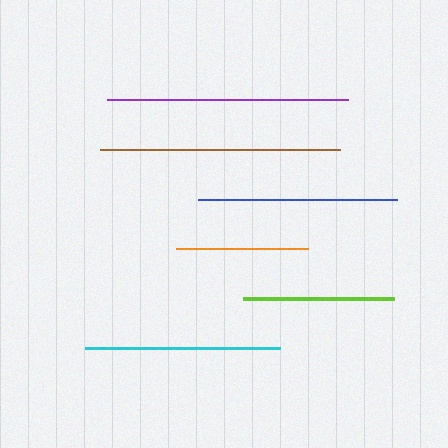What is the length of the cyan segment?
The cyan segment is approximately 196 pixels long.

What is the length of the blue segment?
The blue segment is approximately 199 pixels long.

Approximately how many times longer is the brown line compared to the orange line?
The brown line is approximately 1.8 times the length of the orange line.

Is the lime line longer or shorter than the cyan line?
The cyan line is longer than the lime line.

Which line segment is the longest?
The purple line is the longest at approximately 241 pixels.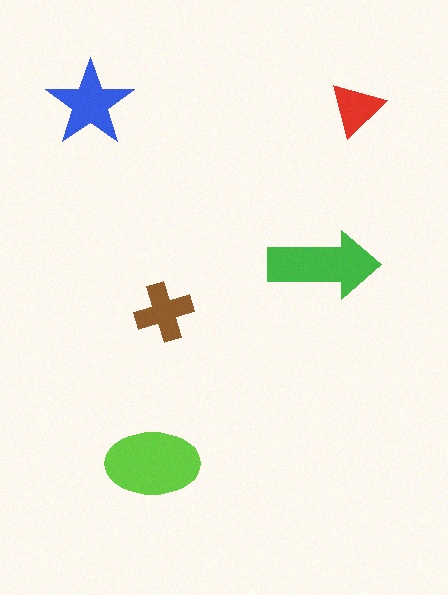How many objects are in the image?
There are 5 objects in the image.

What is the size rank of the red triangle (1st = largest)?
5th.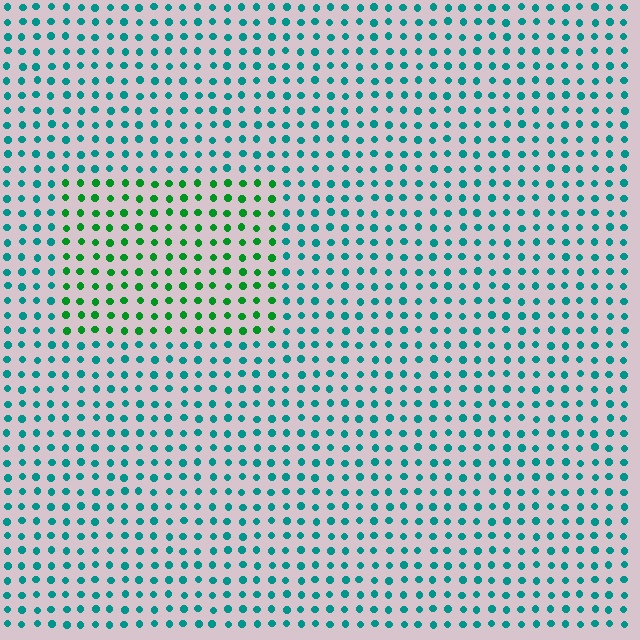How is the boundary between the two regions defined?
The boundary is defined purely by a slight shift in hue (about 44 degrees). Spacing, size, and orientation are identical on both sides.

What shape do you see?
I see a rectangle.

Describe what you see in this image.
The image is filled with small teal elements in a uniform arrangement. A rectangle-shaped region is visible where the elements are tinted to a slightly different hue, forming a subtle color boundary.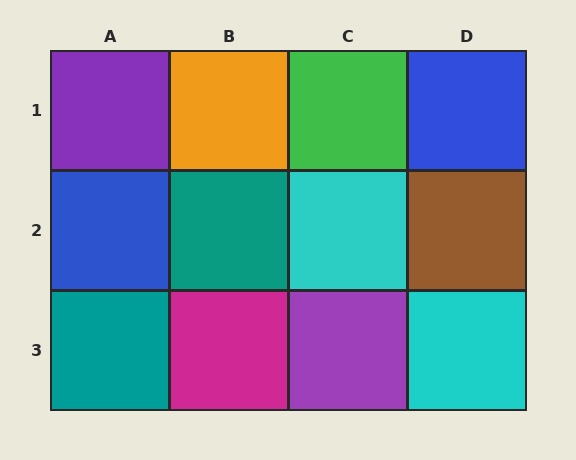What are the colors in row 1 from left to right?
Purple, orange, green, blue.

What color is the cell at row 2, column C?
Cyan.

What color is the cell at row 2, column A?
Blue.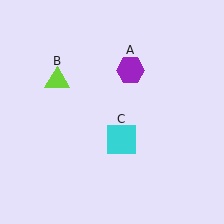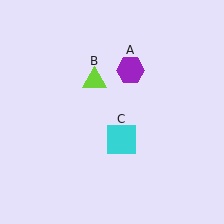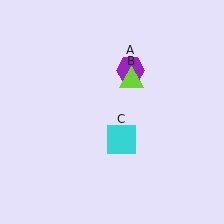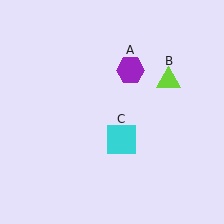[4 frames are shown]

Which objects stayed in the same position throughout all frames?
Purple hexagon (object A) and cyan square (object C) remained stationary.